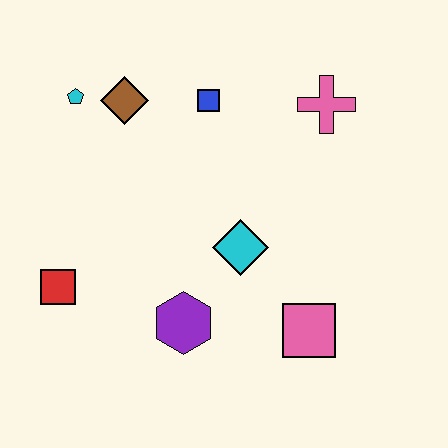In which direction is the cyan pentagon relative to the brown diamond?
The cyan pentagon is to the left of the brown diamond.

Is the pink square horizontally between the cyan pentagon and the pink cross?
Yes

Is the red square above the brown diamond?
No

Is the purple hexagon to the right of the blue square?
No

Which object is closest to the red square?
The purple hexagon is closest to the red square.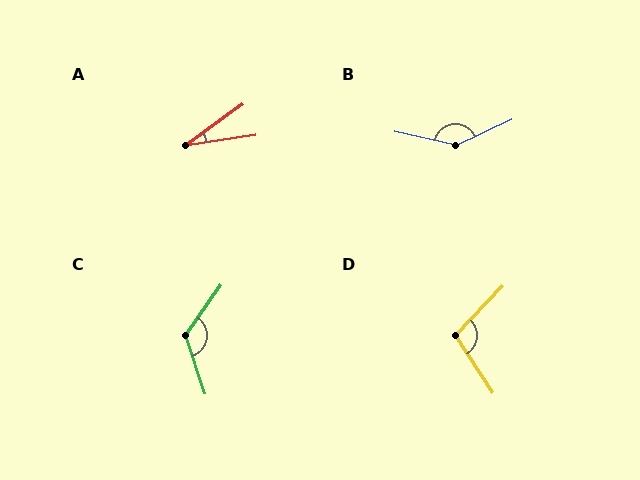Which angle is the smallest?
A, at approximately 27 degrees.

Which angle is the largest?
B, at approximately 143 degrees.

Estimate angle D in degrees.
Approximately 103 degrees.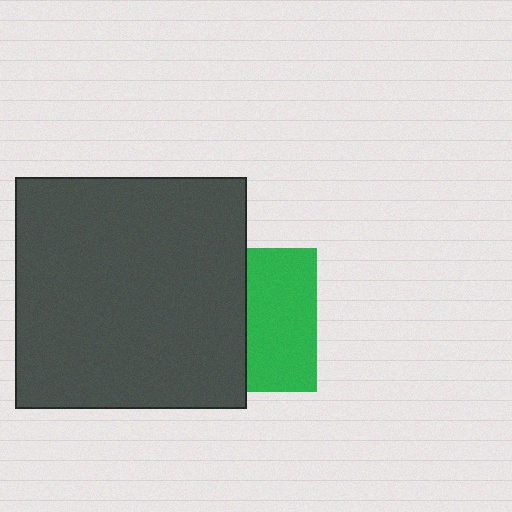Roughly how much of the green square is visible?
About half of it is visible (roughly 48%).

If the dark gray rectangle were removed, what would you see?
You would see the complete green square.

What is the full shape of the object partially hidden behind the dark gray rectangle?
The partially hidden object is a green square.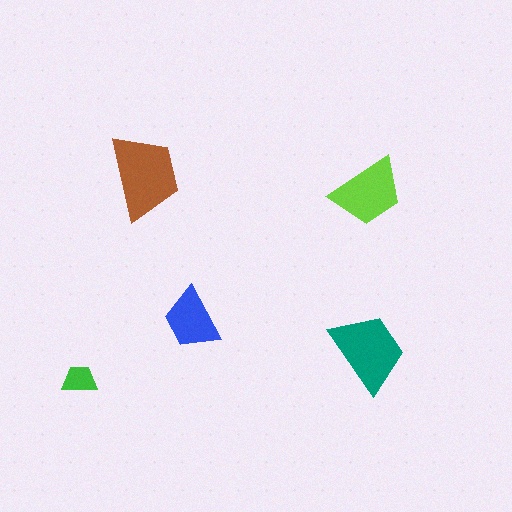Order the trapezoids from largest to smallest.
the brown one, the teal one, the lime one, the blue one, the green one.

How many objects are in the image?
There are 5 objects in the image.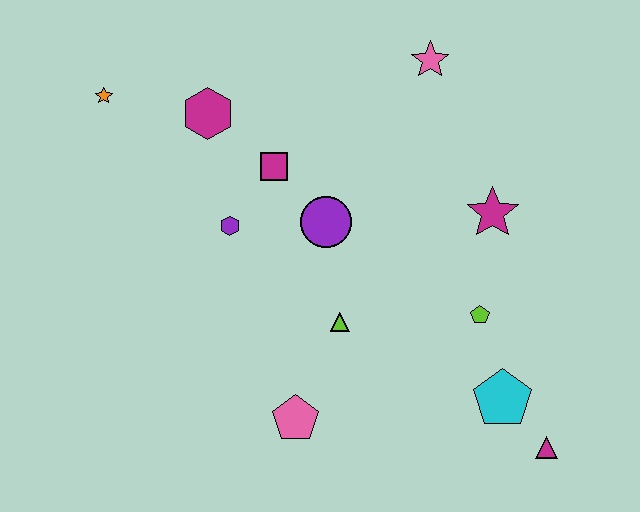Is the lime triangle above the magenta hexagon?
No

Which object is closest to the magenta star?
The lime pentagon is closest to the magenta star.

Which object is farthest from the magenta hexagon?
The magenta triangle is farthest from the magenta hexagon.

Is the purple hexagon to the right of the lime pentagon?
No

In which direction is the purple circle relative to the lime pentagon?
The purple circle is to the left of the lime pentagon.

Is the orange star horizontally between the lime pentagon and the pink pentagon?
No